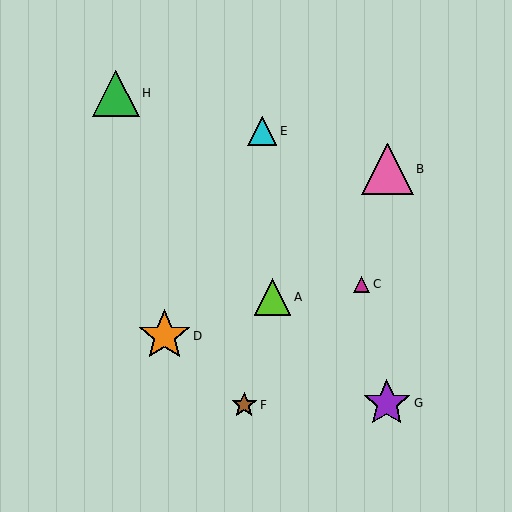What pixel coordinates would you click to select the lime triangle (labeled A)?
Click at (272, 297) to select the lime triangle A.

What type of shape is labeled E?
Shape E is a cyan triangle.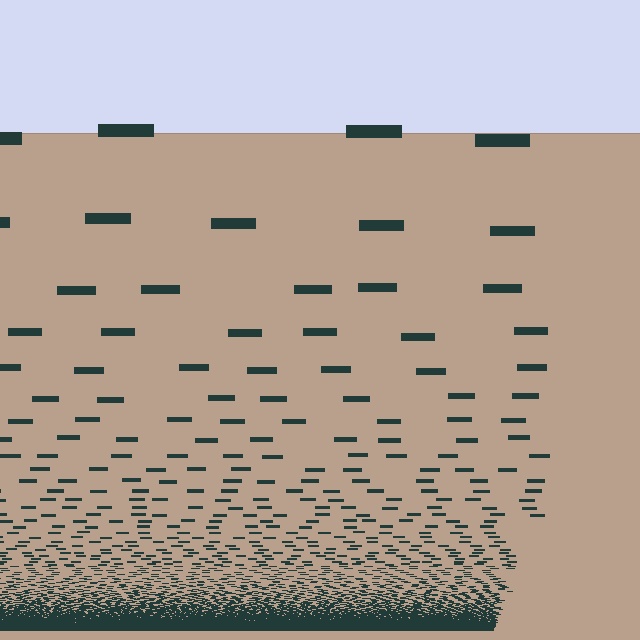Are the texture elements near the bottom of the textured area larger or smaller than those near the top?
Smaller. The gradient is inverted — elements near the bottom are smaller and denser.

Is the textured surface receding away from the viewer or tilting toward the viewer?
The surface appears to tilt toward the viewer. Texture elements get larger and sparser toward the top.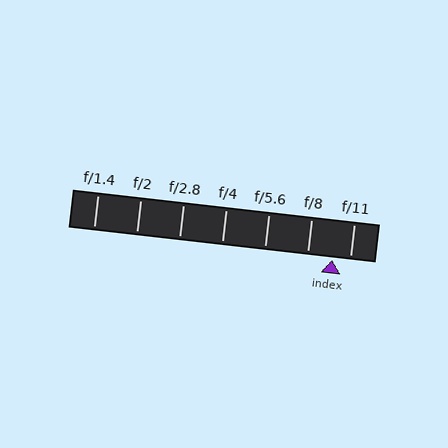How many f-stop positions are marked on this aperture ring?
There are 7 f-stop positions marked.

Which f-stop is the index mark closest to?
The index mark is closest to f/11.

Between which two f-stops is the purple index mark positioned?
The index mark is between f/8 and f/11.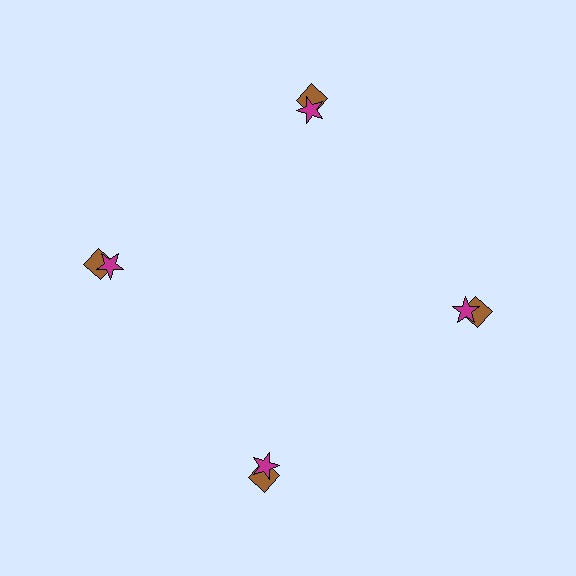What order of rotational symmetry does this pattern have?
This pattern has 4-fold rotational symmetry.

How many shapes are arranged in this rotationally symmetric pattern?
There are 8 shapes, arranged in 4 groups of 2.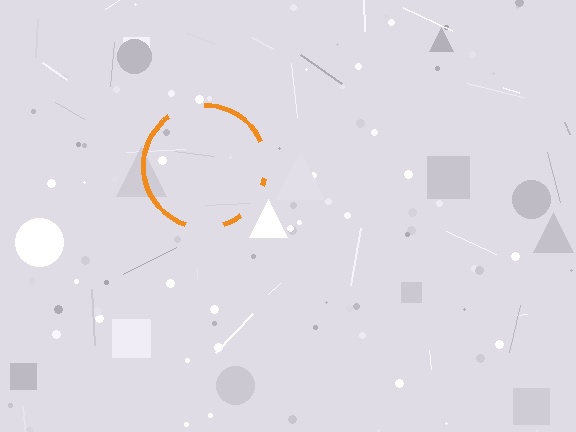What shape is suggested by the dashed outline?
The dashed outline suggests a circle.